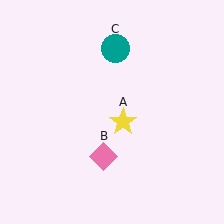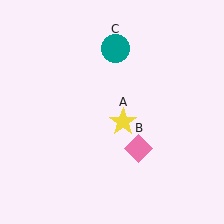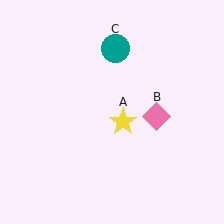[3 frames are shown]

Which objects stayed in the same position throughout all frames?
Yellow star (object A) and teal circle (object C) remained stationary.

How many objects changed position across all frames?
1 object changed position: pink diamond (object B).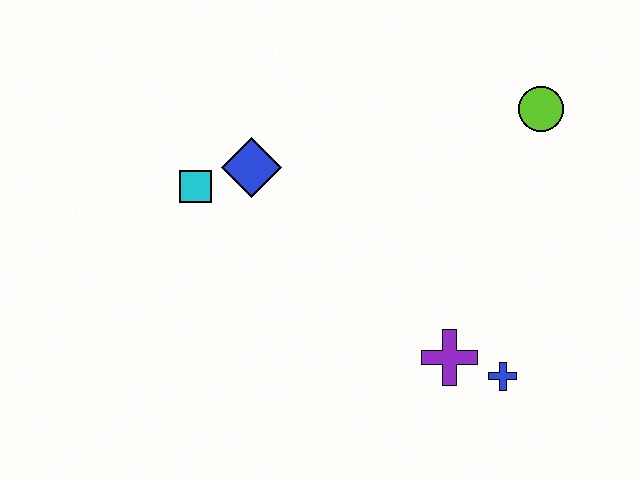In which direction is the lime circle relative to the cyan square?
The lime circle is to the right of the cyan square.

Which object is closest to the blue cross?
The purple cross is closest to the blue cross.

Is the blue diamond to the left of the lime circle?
Yes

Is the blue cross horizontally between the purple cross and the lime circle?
Yes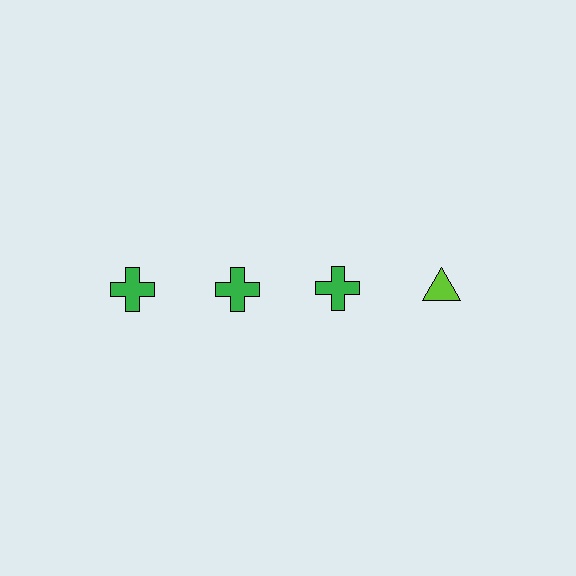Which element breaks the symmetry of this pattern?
The lime triangle in the top row, second from right column breaks the symmetry. All other shapes are green crosses.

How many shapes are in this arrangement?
There are 4 shapes arranged in a grid pattern.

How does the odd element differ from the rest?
It differs in both color (lime instead of green) and shape (triangle instead of cross).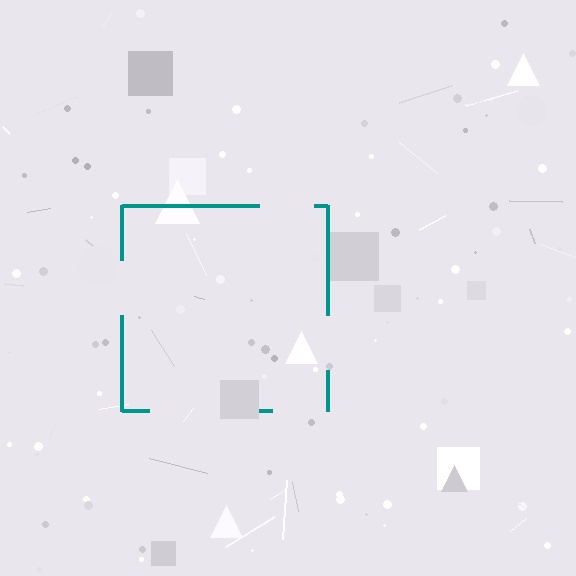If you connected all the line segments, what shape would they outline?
They would outline a square.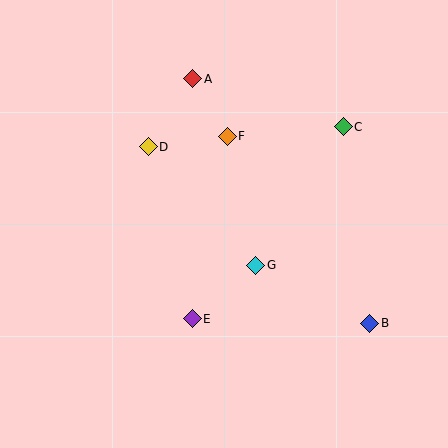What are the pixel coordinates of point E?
Point E is at (192, 319).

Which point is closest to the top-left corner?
Point A is closest to the top-left corner.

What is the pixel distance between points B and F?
The distance between B and F is 235 pixels.